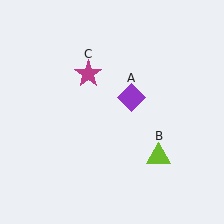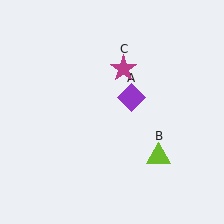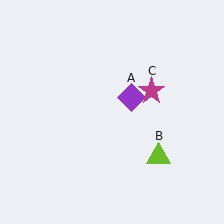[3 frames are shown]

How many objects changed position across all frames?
1 object changed position: magenta star (object C).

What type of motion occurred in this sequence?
The magenta star (object C) rotated clockwise around the center of the scene.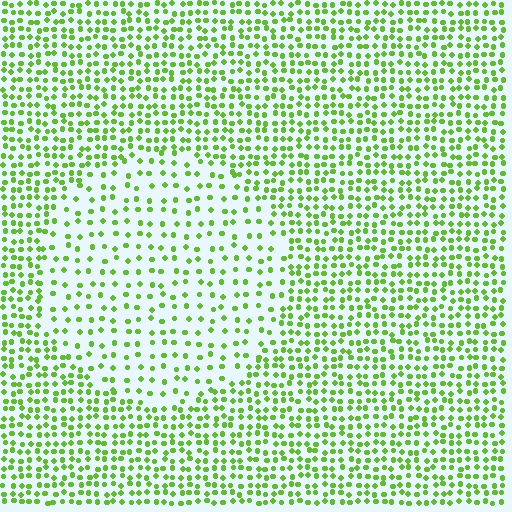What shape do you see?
I see a circle.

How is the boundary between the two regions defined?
The boundary is defined by a change in element density (approximately 2.0x ratio). All elements are the same color, size, and shape.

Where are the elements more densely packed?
The elements are more densely packed outside the circle boundary.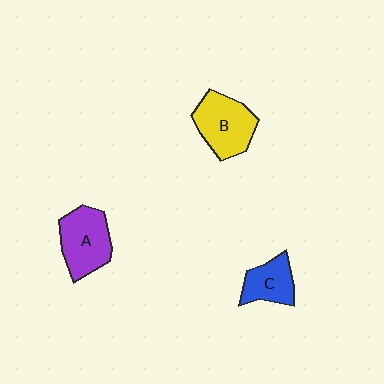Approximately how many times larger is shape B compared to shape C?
Approximately 1.5 times.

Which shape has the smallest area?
Shape C (blue).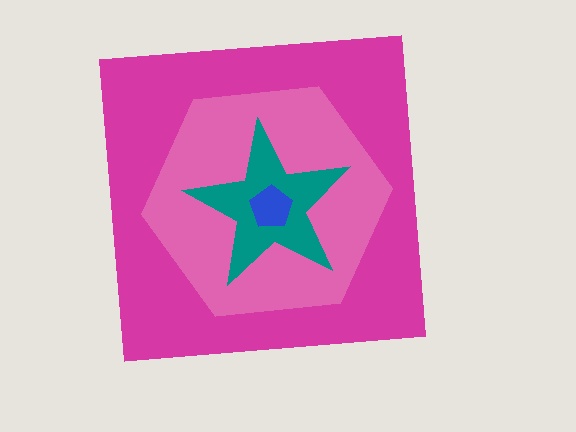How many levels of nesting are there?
4.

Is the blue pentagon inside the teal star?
Yes.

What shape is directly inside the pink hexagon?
The teal star.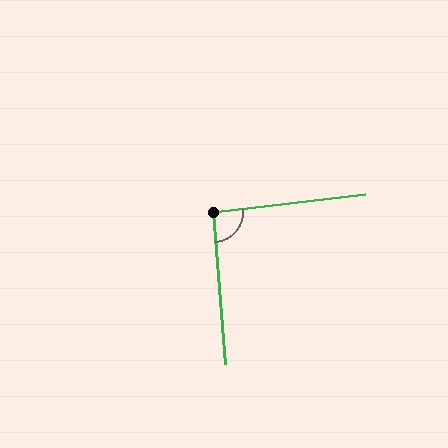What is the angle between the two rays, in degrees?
Approximately 92 degrees.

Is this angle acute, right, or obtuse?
It is approximately a right angle.